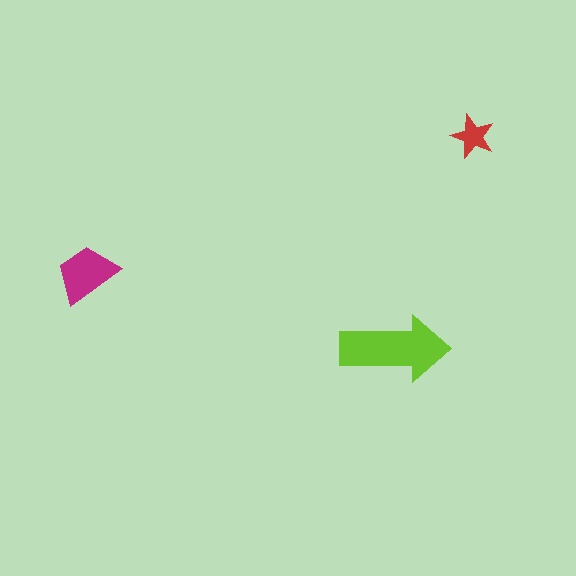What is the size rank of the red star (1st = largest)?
3rd.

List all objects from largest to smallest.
The lime arrow, the magenta trapezoid, the red star.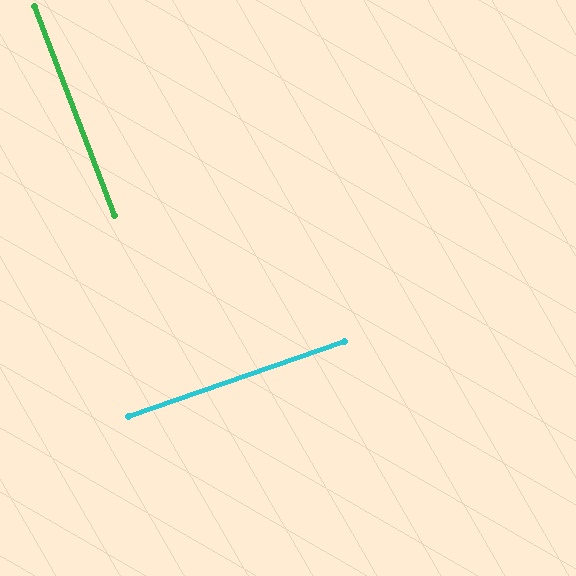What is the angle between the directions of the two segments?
Approximately 88 degrees.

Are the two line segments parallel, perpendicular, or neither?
Perpendicular — they meet at approximately 88°.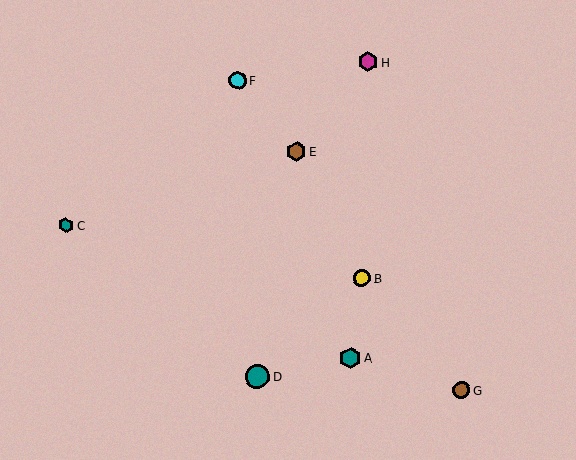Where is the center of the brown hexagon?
The center of the brown hexagon is at (296, 152).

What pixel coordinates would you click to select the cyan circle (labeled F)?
Click at (238, 80) to select the cyan circle F.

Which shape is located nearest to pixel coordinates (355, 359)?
The teal hexagon (labeled A) at (350, 358) is nearest to that location.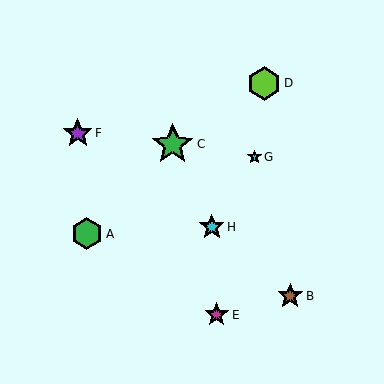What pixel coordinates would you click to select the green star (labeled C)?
Click at (173, 144) to select the green star C.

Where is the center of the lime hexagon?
The center of the lime hexagon is at (264, 83).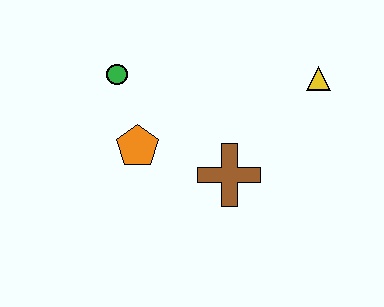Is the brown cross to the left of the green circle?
No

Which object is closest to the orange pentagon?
The green circle is closest to the orange pentagon.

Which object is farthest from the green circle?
The yellow triangle is farthest from the green circle.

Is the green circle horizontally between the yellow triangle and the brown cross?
No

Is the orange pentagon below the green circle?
Yes